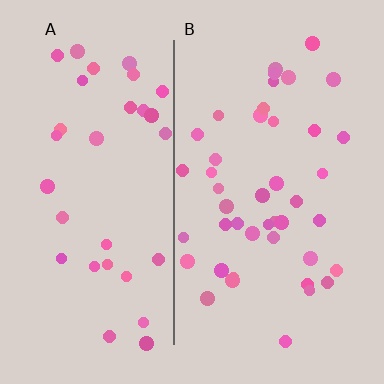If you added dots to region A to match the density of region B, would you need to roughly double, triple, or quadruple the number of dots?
Approximately double.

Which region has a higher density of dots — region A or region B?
B (the right).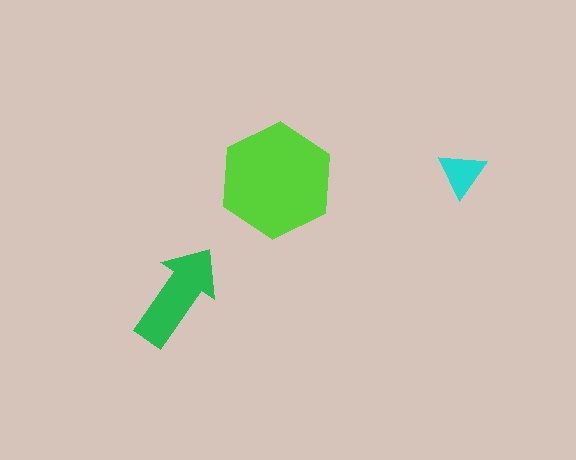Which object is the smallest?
The cyan triangle.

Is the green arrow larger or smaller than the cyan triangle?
Larger.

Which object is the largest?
The lime hexagon.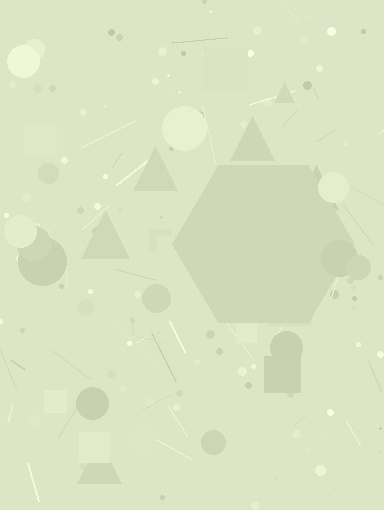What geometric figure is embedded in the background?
A hexagon is embedded in the background.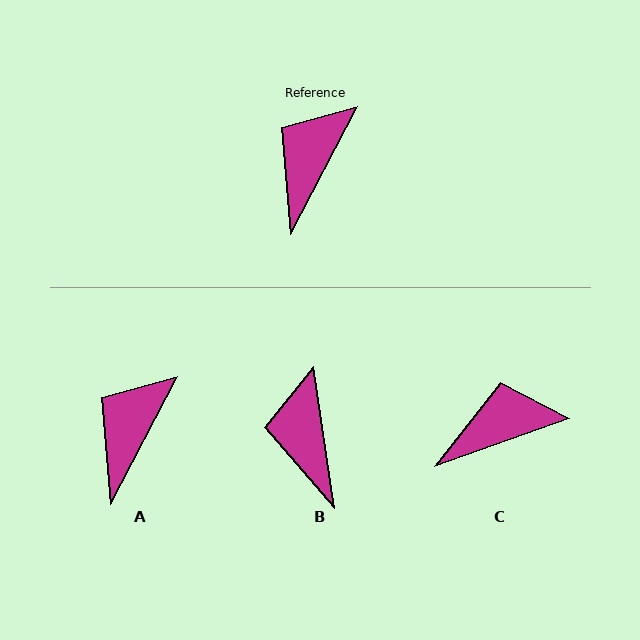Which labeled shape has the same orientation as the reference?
A.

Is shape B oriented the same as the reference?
No, it is off by about 36 degrees.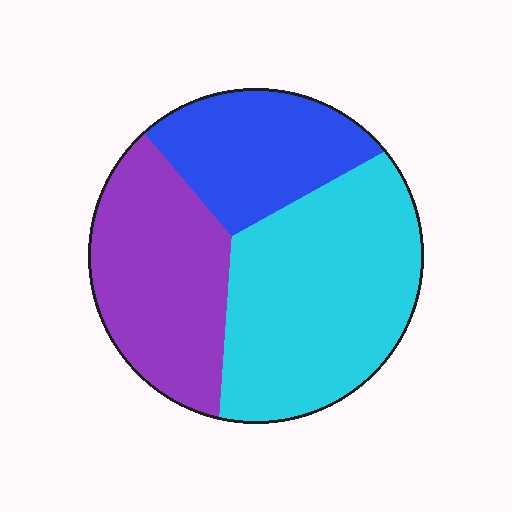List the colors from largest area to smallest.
From largest to smallest: cyan, purple, blue.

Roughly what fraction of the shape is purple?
Purple covers 32% of the shape.